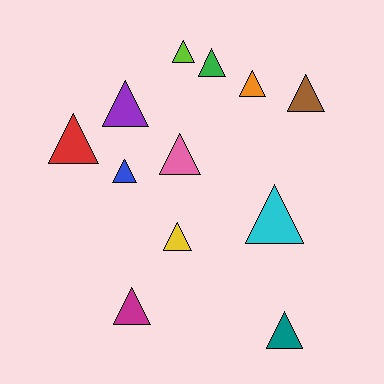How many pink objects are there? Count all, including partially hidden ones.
There is 1 pink object.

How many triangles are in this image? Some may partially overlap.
There are 12 triangles.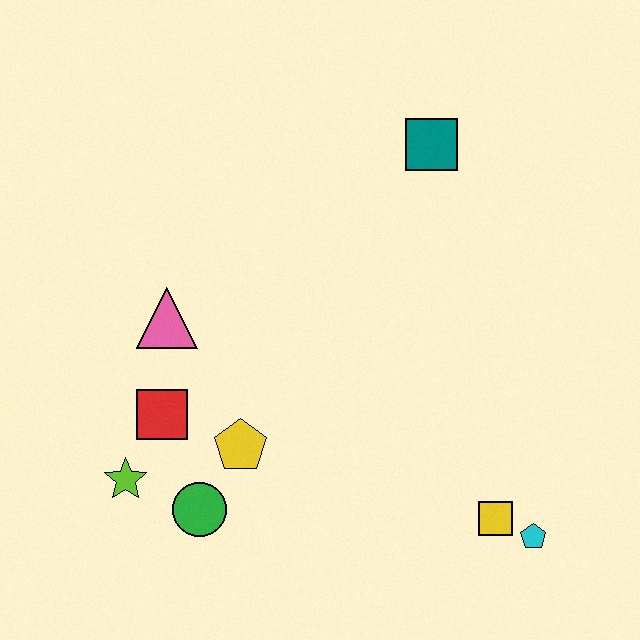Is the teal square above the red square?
Yes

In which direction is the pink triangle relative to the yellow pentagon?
The pink triangle is above the yellow pentagon.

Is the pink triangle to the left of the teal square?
Yes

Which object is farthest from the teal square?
The lime star is farthest from the teal square.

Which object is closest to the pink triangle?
The red square is closest to the pink triangle.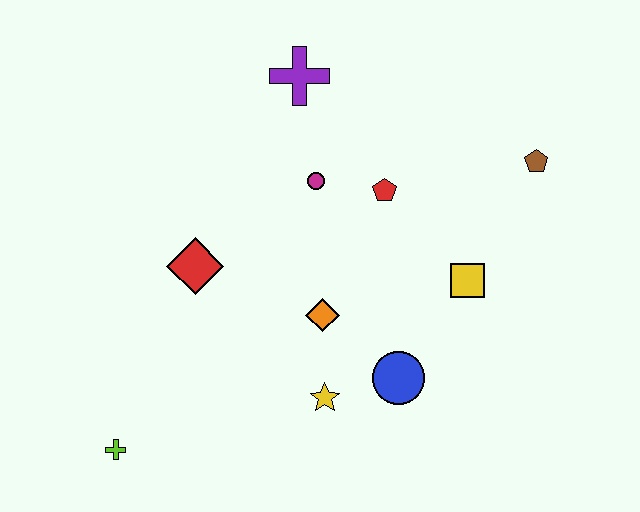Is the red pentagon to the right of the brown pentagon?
No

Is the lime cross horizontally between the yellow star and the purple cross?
No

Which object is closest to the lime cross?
The red diamond is closest to the lime cross.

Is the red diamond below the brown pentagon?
Yes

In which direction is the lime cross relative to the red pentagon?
The lime cross is to the left of the red pentagon.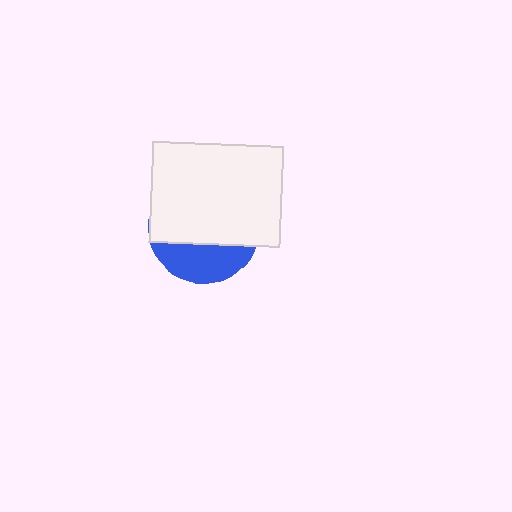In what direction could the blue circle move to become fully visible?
The blue circle could move down. That would shift it out from behind the white rectangle entirely.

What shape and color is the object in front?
The object in front is a white rectangle.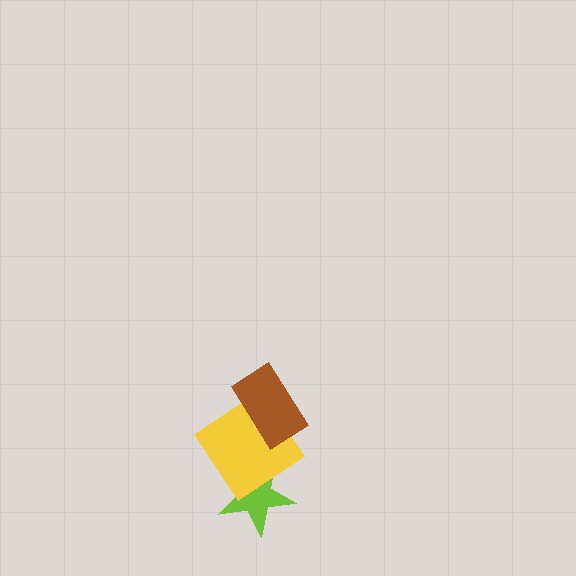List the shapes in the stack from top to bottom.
From top to bottom: the brown rectangle, the yellow diamond, the lime star.